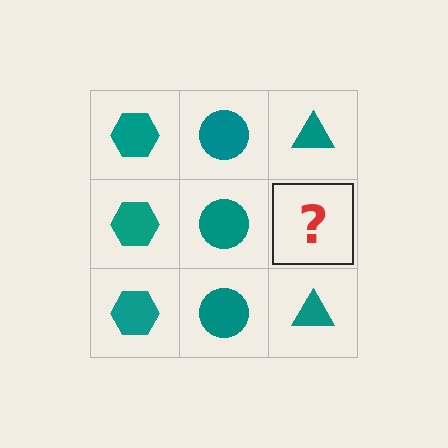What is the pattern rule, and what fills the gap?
The rule is that each column has a consistent shape. The gap should be filled with a teal triangle.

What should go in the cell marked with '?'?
The missing cell should contain a teal triangle.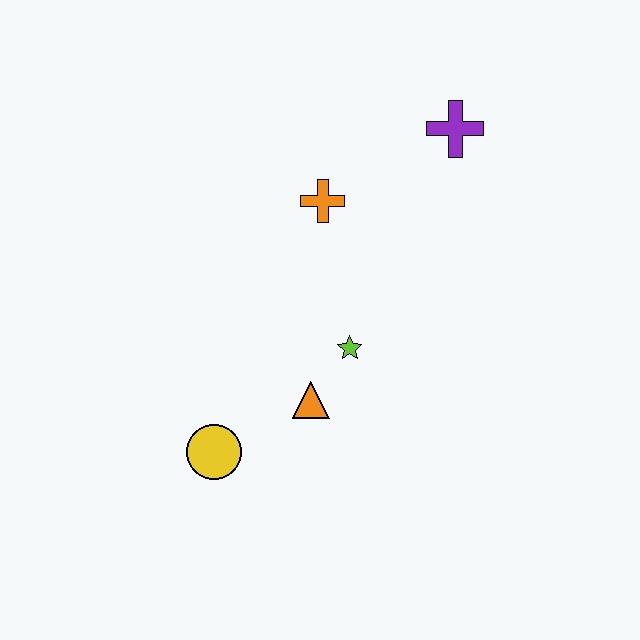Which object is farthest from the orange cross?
The yellow circle is farthest from the orange cross.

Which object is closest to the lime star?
The orange triangle is closest to the lime star.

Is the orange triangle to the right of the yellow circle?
Yes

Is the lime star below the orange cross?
Yes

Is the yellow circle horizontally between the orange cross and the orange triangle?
No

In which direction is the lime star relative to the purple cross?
The lime star is below the purple cross.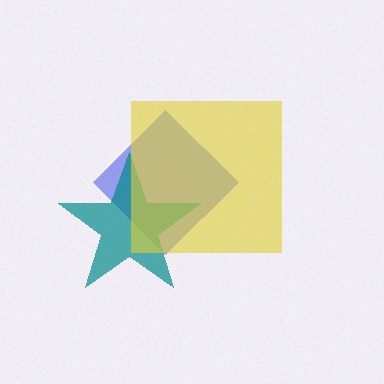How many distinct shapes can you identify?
There are 3 distinct shapes: a blue diamond, a teal star, a yellow square.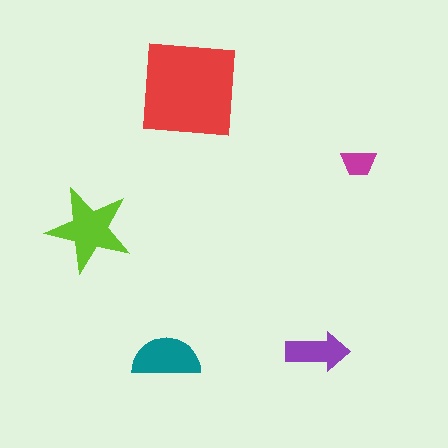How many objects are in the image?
There are 5 objects in the image.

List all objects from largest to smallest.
The red square, the lime star, the teal semicircle, the purple arrow, the magenta trapezoid.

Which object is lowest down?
The teal semicircle is bottommost.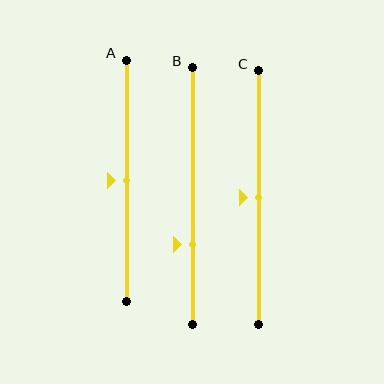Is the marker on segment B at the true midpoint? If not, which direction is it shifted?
No, the marker on segment B is shifted downward by about 19% of the segment length.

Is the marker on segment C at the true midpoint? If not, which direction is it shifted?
Yes, the marker on segment C is at the true midpoint.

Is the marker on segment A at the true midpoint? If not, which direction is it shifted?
Yes, the marker on segment A is at the true midpoint.